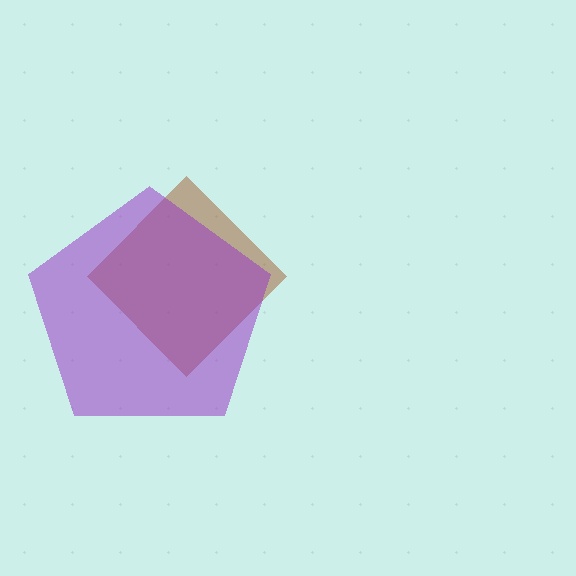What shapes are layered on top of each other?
The layered shapes are: a brown diamond, a purple pentagon.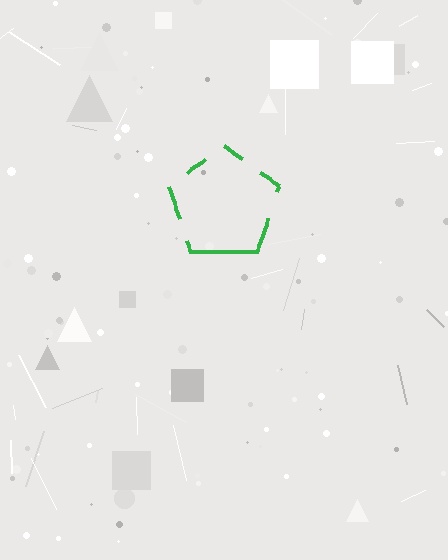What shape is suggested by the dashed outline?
The dashed outline suggests a pentagon.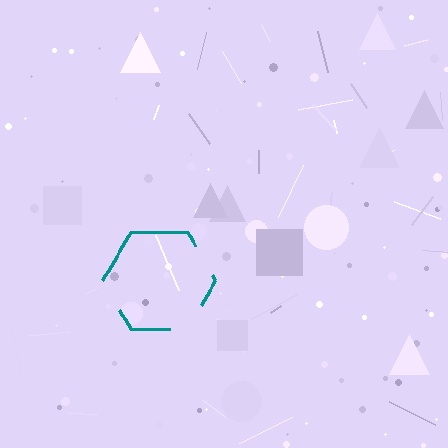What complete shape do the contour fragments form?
The contour fragments form a hexagon.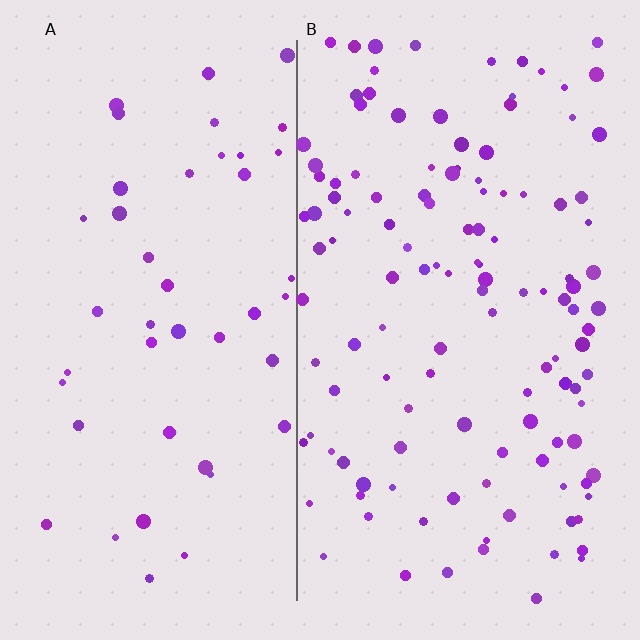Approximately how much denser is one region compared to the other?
Approximately 2.8× — region B over region A.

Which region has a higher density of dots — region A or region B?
B (the right).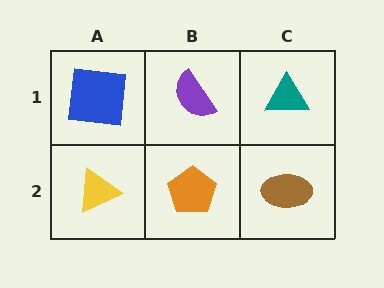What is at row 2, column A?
A yellow triangle.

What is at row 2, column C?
A brown ellipse.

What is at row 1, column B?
A purple semicircle.